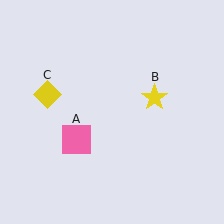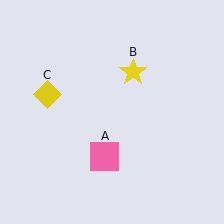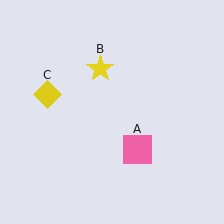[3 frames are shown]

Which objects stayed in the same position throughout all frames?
Yellow diamond (object C) remained stationary.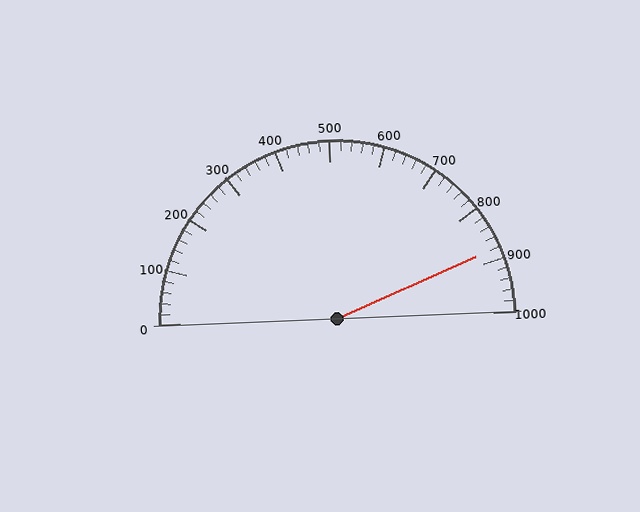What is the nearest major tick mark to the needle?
The nearest major tick mark is 900.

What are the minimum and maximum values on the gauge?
The gauge ranges from 0 to 1000.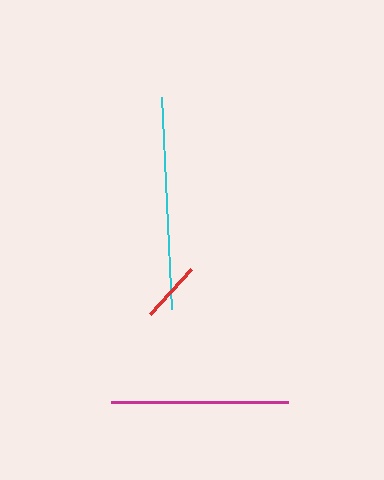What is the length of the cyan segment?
The cyan segment is approximately 213 pixels long.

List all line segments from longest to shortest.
From longest to shortest: cyan, magenta, red.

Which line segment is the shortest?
The red line is the shortest at approximately 61 pixels.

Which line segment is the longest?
The cyan line is the longest at approximately 213 pixels.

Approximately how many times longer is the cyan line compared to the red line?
The cyan line is approximately 3.5 times the length of the red line.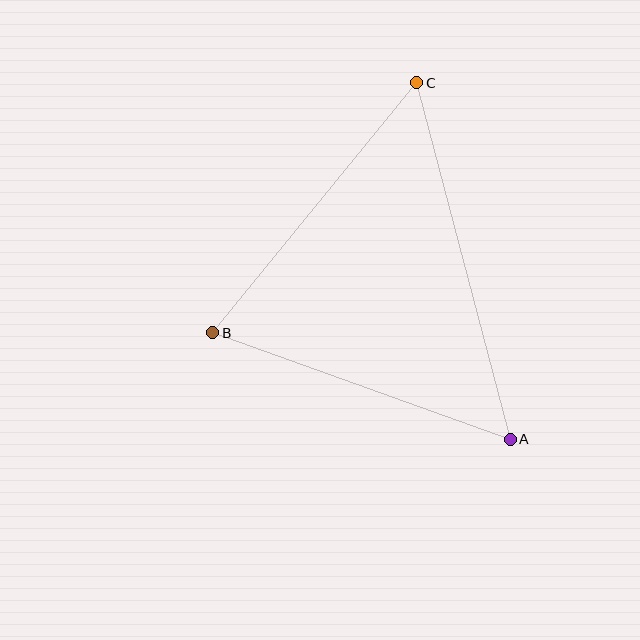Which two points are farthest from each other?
Points A and C are farthest from each other.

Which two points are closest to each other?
Points A and B are closest to each other.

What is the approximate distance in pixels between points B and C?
The distance between B and C is approximately 322 pixels.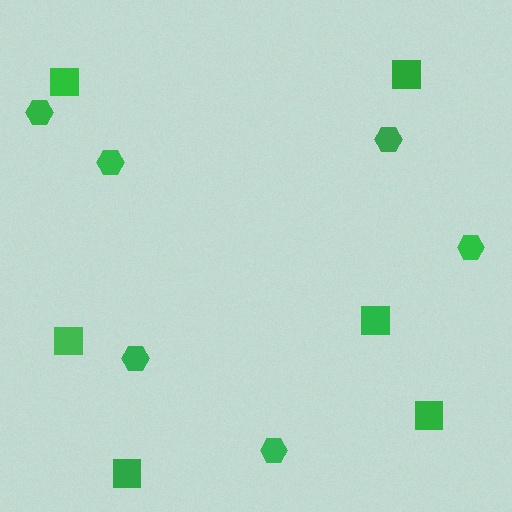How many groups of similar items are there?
There are 2 groups: one group of hexagons (6) and one group of squares (6).